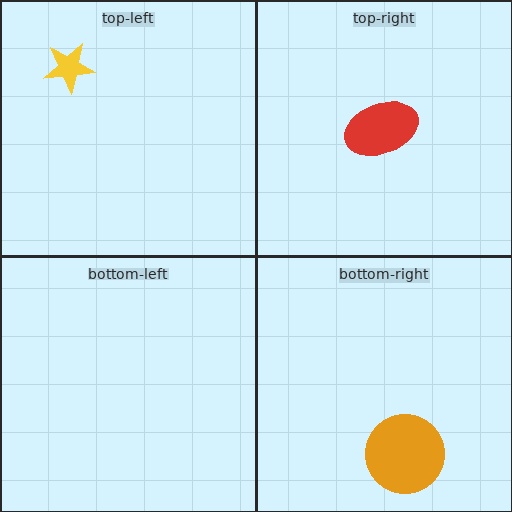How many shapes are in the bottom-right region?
1.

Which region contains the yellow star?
The top-left region.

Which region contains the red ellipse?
The top-right region.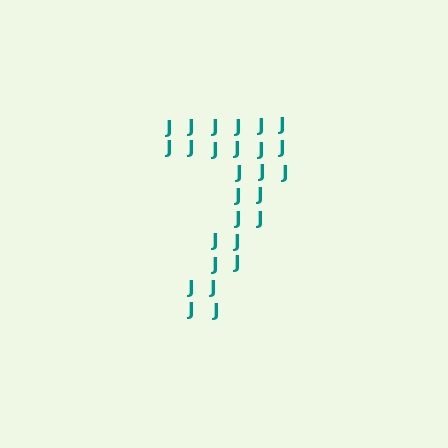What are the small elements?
The small elements are letter J's.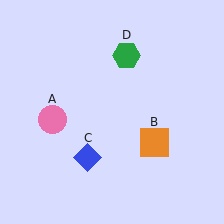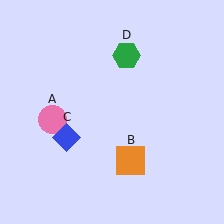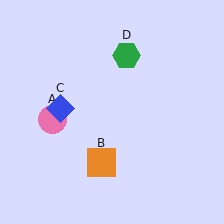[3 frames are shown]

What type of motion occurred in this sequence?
The orange square (object B), blue diamond (object C) rotated clockwise around the center of the scene.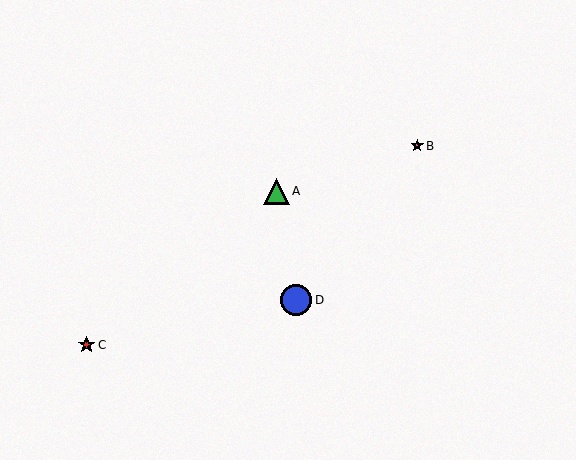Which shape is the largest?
The blue circle (labeled D) is the largest.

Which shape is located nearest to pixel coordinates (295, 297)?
The blue circle (labeled D) at (296, 300) is nearest to that location.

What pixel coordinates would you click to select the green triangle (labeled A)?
Click at (276, 191) to select the green triangle A.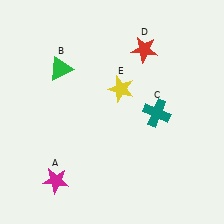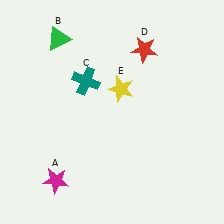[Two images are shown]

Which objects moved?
The objects that moved are: the green triangle (B), the teal cross (C).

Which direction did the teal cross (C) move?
The teal cross (C) moved left.